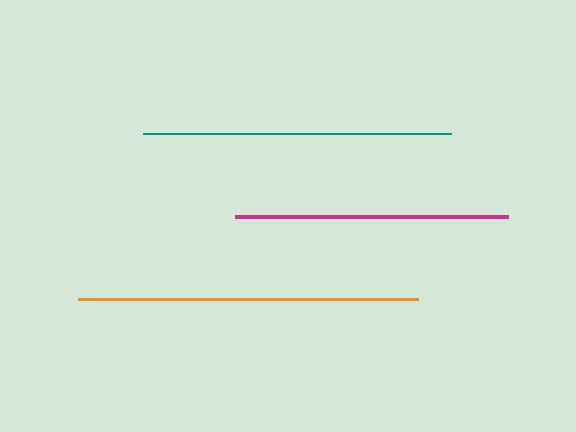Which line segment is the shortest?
The magenta line is the shortest at approximately 273 pixels.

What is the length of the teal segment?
The teal segment is approximately 308 pixels long.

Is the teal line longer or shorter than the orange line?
The orange line is longer than the teal line.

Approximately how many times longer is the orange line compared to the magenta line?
The orange line is approximately 1.2 times the length of the magenta line.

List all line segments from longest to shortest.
From longest to shortest: orange, teal, magenta.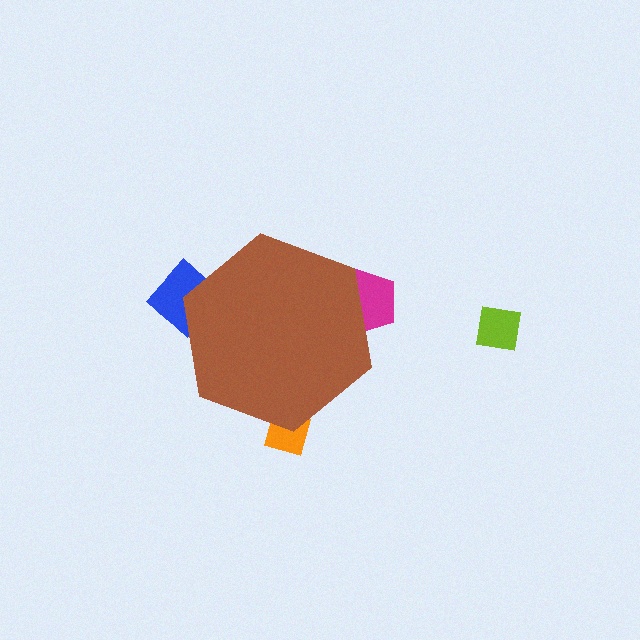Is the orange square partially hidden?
Yes, the orange square is partially hidden behind the brown hexagon.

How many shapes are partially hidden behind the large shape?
3 shapes are partially hidden.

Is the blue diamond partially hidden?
Yes, the blue diamond is partially hidden behind the brown hexagon.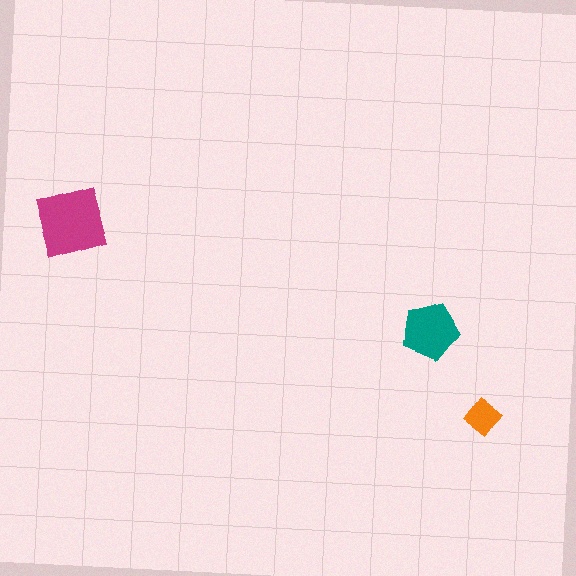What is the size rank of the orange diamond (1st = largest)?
3rd.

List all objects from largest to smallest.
The magenta square, the teal pentagon, the orange diamond.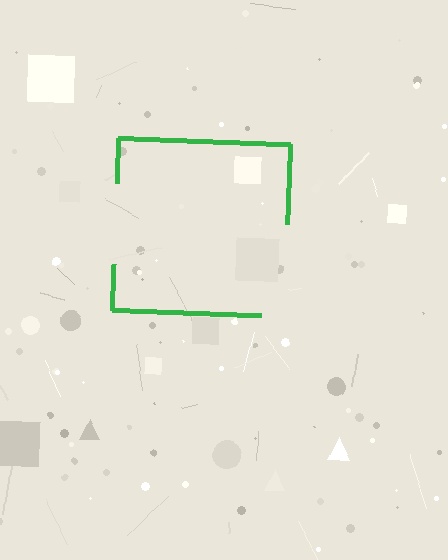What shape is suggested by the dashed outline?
The dashed outline suggests a square.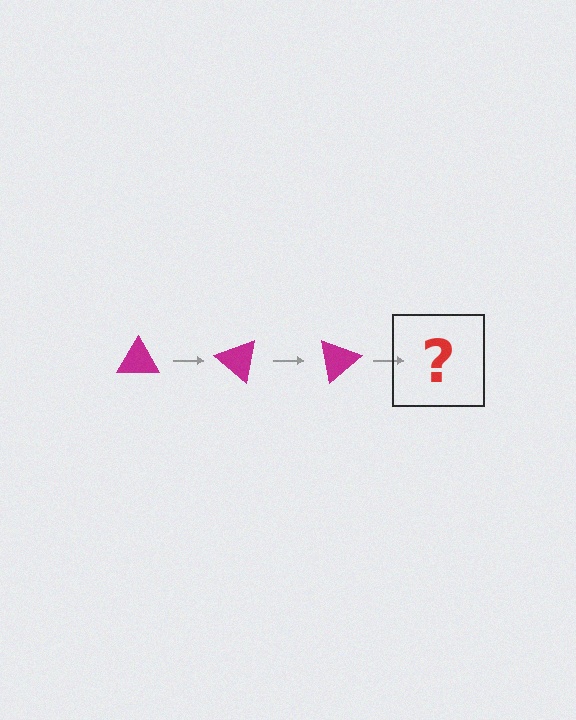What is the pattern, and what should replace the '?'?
The pattern is that the triangle rotates 40 degrees each step. The '?' should be a magenta triangle rotated 120 degrees.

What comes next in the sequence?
The next element should be a magenta triangle rotated 120 degrees.